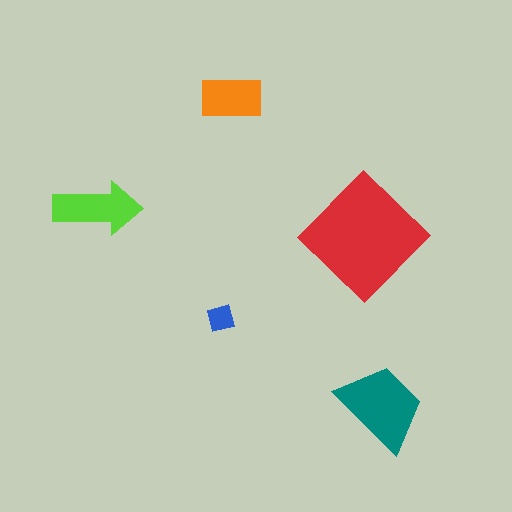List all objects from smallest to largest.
The blue square, the orange rectangle, the lime arrow, the teal trapezoid, the red diamond.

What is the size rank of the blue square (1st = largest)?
5th.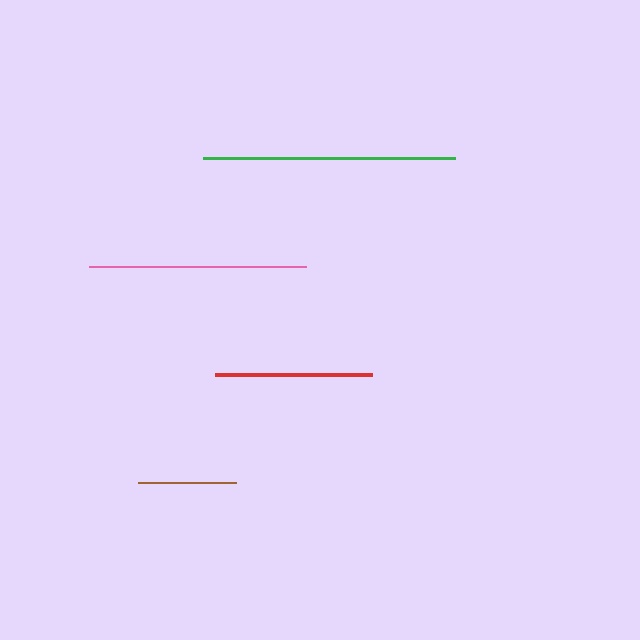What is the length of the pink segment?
The pink segment is approximately 218 pixels long.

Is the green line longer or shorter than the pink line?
The green line is longer than the pink line.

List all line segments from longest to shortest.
From longest to shortest: green, pink, red, brown.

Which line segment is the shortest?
The brown line is the shortest at approximately 98 pixels.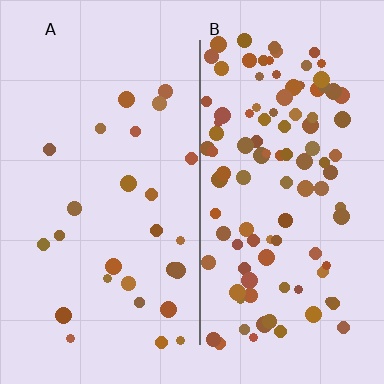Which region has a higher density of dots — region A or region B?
B (the right).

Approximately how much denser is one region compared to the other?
Approximately 3.9× — region B over region A.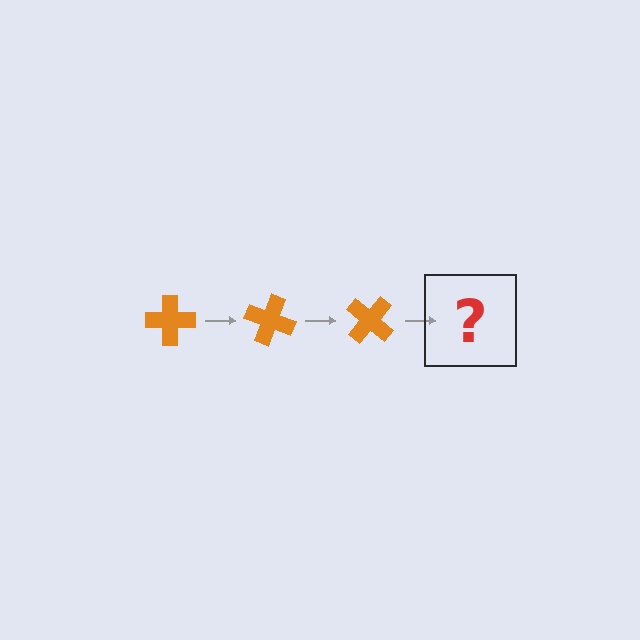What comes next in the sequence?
The next element should be an orange cross rotated 60 degrees.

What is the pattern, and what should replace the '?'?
The pattern is that the cross rotates 20 degrees each step. The '?' should be an orange cross rotated 60 degrees.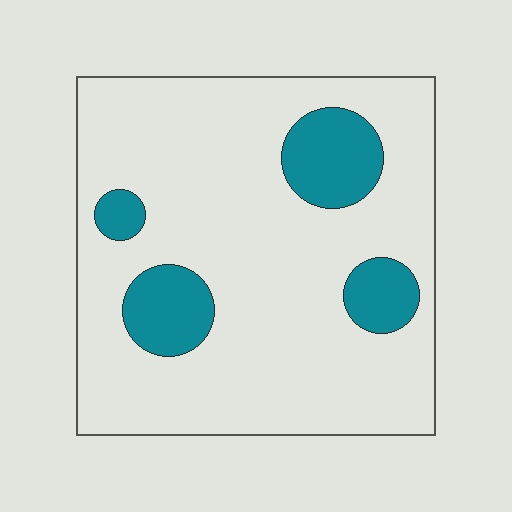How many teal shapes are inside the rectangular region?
4.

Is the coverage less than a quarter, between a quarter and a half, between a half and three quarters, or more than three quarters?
Less than a quarter.